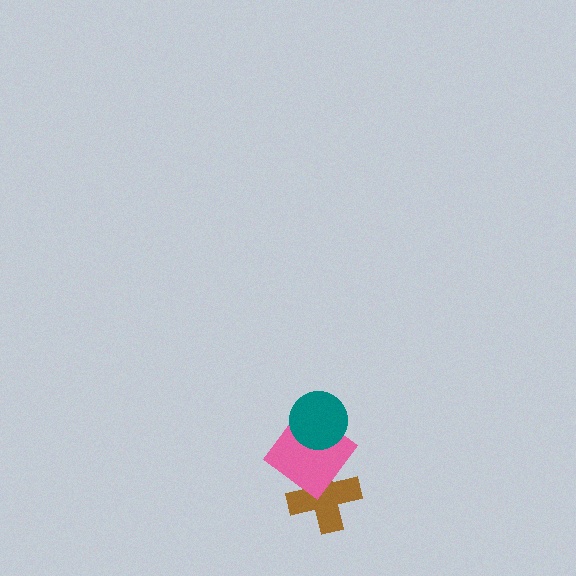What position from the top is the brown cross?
The brown cross is 3rd from the top.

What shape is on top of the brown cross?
The pink diamond is on top of the brown cross.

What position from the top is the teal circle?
The teal circle is 1st from the top.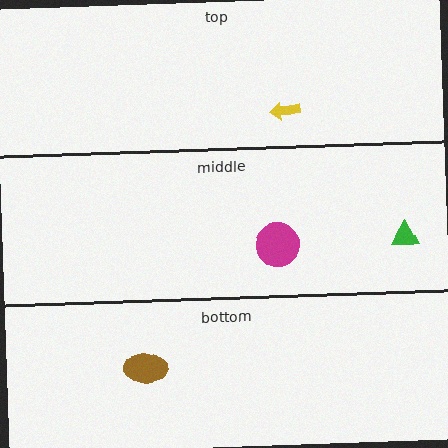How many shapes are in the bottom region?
1.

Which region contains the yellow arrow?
The top region.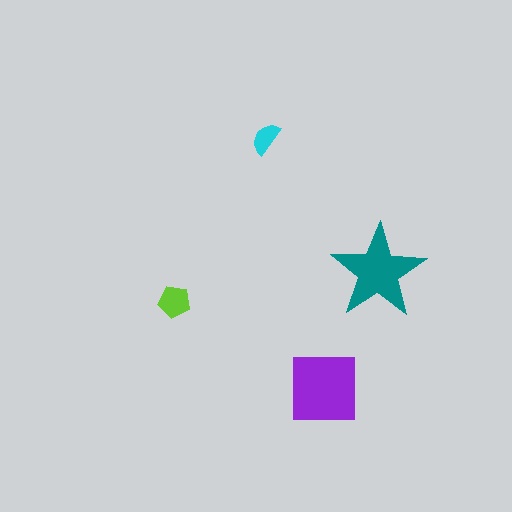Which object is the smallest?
The cyan semicircle.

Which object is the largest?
The purple square.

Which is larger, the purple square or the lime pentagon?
The purple square.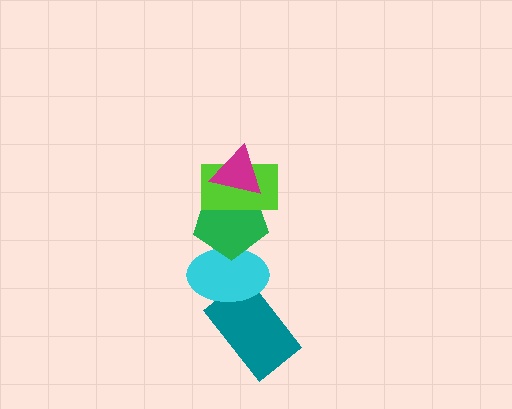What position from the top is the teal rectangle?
The teal rectangle is 5th from the top.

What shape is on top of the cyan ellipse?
The green pentagon is on top of the cyan ellipse.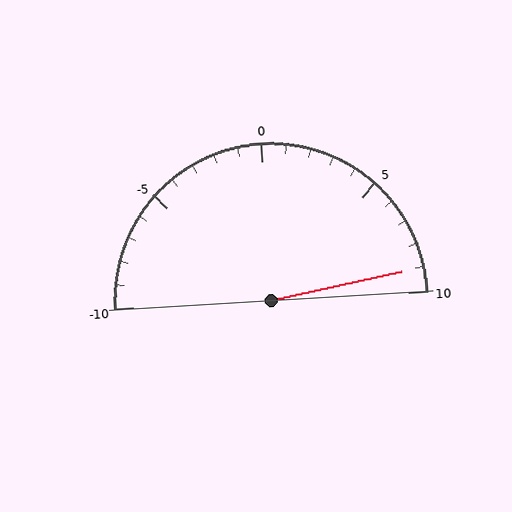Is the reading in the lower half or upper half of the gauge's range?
The reading is in the upper half of the range (-10 to 10).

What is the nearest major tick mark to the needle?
The nearest major tick mark is 10.